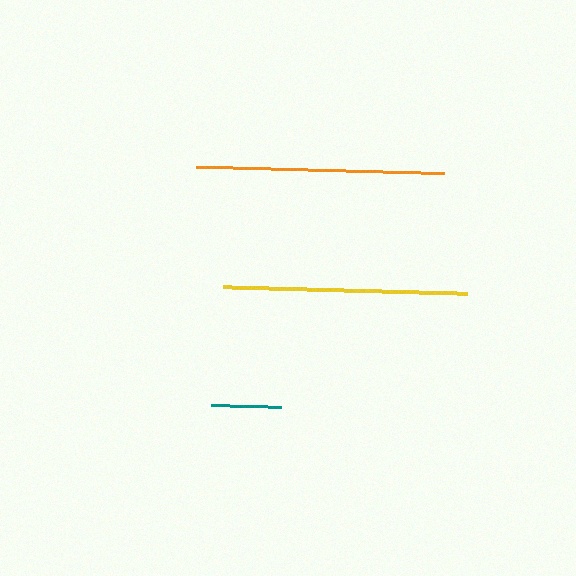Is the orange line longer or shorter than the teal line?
The orange line is longer than the teal line.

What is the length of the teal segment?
The teal segment is approximately 70 pixels long.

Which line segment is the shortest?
The teal line is the shortest at approximately 70 pixels.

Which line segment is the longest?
The orange line is the longest at approximately 248 pixels.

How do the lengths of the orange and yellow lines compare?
The orange and yellow lines are approximately the same length.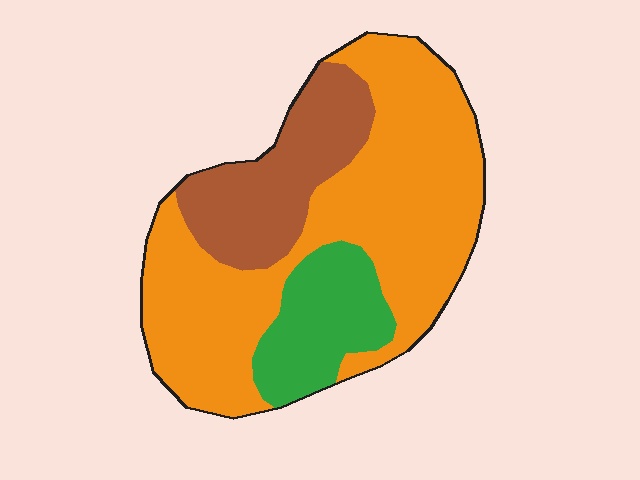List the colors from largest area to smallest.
From largest to smallest: orange, brown, green.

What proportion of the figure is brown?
Brown takes up about one fifth (1/5) of the figure.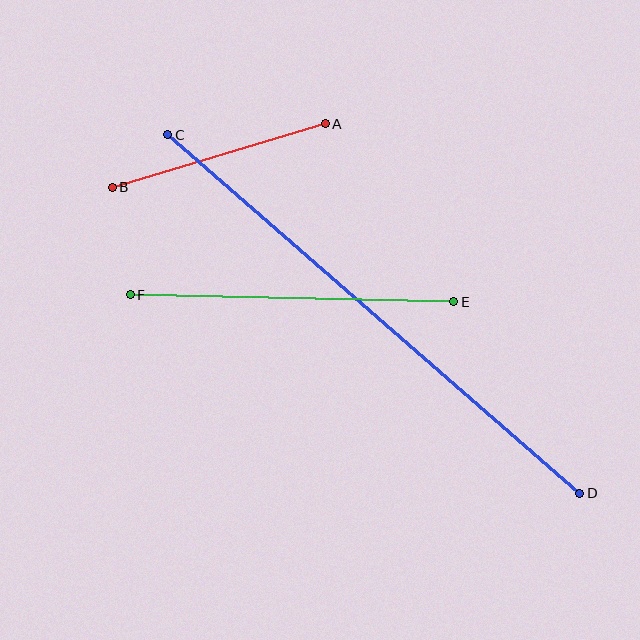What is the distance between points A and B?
The distance is approximately 222 pixels.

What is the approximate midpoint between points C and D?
The midpoint is at approximately (374, 314) pixels.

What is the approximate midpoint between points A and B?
The midpoint is at approximately (219, 155) pixels.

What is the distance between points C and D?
The distance is approximately 547 pixels.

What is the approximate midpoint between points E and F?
The midpoint is at approximately (292, 298) pixels.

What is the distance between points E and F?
The distance is approximately 324 pixels.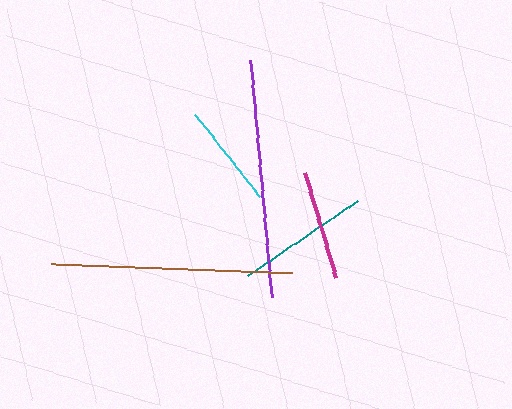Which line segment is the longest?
The brown line is the longest at approximately 241 pixels.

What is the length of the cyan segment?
The cyan segment is approximately 105 pixels long.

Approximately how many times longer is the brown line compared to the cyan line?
The brown line is approximately 2.3 times the length of the cyan line.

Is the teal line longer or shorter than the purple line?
The purple line is longer than the teal line.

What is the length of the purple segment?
The purple segment is approximately 237 pixels long.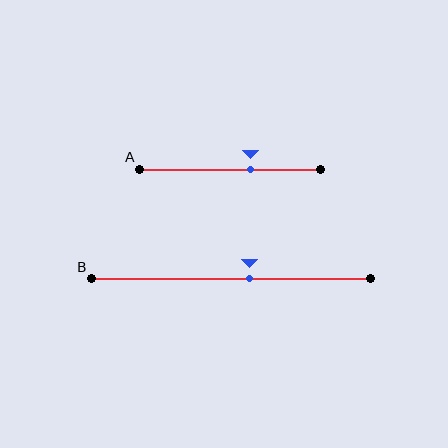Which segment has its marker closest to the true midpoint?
Segment B has its marker closest to the true midpoint.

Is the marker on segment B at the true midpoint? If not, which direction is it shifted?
No, the marker on segment B is shifted to the right by about 7% of the segment length.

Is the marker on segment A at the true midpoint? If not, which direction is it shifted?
No, the marker on segment A is shifted to the right by about 11% of the segment length.